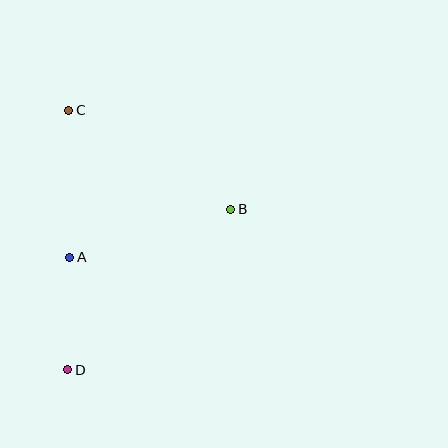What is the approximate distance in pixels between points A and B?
The distance between A and B is approximately 168 pixels.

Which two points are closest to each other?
Points A and D are closest to each other.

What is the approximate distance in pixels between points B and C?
The distance between B and C is approximately 190 pixels.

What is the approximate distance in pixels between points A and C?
The distance between A and C is approximately 147 pixels.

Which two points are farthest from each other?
Points C and D are farthest from each other.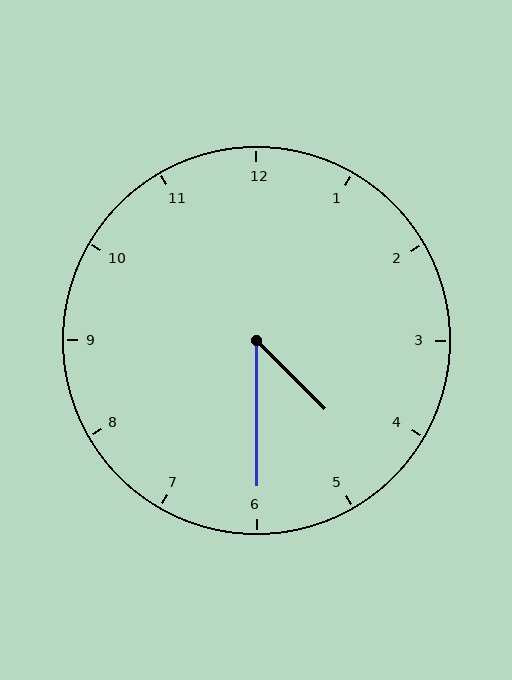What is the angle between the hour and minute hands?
Approximately 45 degrees.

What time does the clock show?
4:30.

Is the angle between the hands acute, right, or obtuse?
It is acute.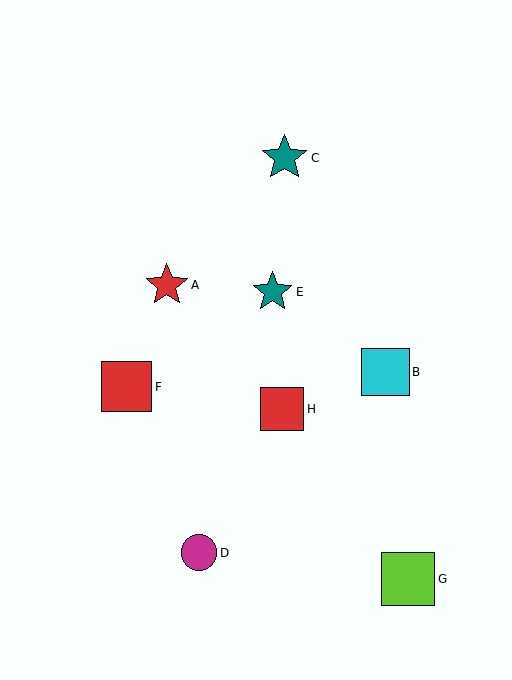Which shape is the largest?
The lime square (labeled G) is the largest.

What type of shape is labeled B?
Shape B is a cyan square.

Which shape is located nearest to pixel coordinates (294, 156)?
The teal star (labeled C) at (285, 158) is nearest to that location.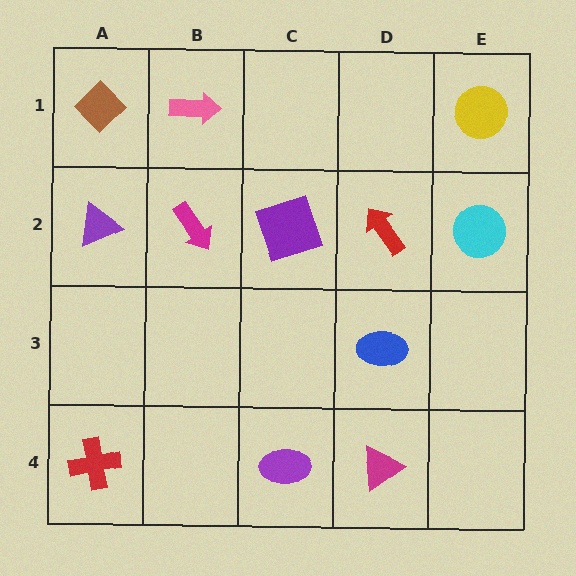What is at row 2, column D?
A red arrow.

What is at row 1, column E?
A yellow circle.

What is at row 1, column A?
A brown diamond.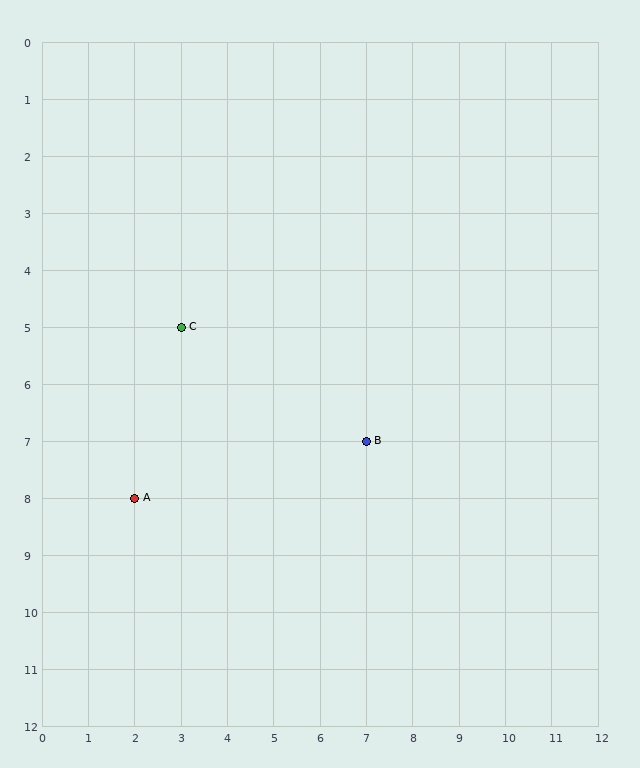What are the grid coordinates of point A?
Point A is at grid coordinates (2, 8).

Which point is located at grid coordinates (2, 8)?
Point A is at (2, 8).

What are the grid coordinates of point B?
Point B is at grid coordinates (7, 7).